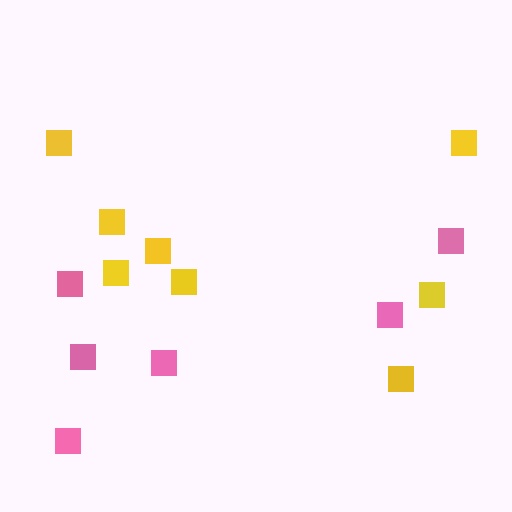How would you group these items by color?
There are 2 groups: one group of yellow squares (8) and one group of pink squares (6).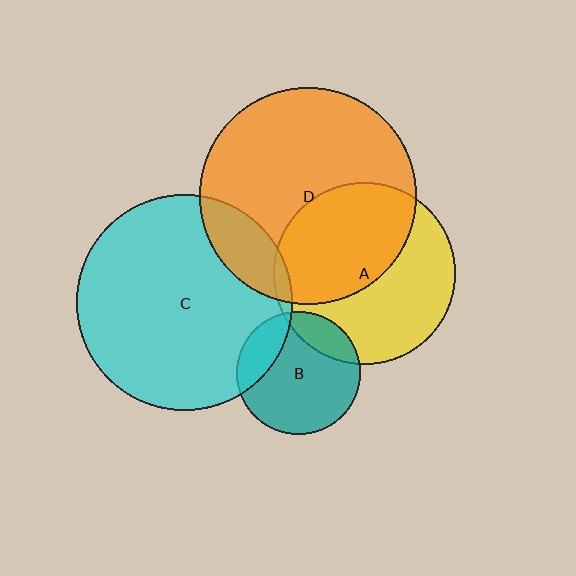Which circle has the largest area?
Circle D (orange).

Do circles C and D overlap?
Yes.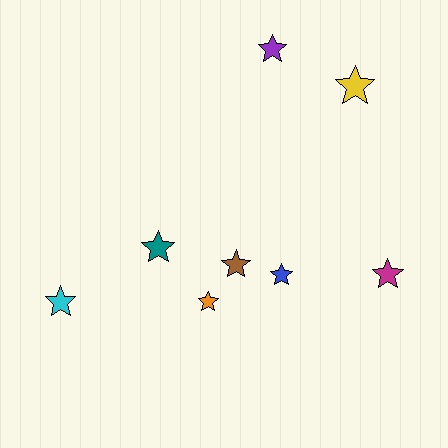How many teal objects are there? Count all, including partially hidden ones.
There is 1 teal object.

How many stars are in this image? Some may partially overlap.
There are 8 stars.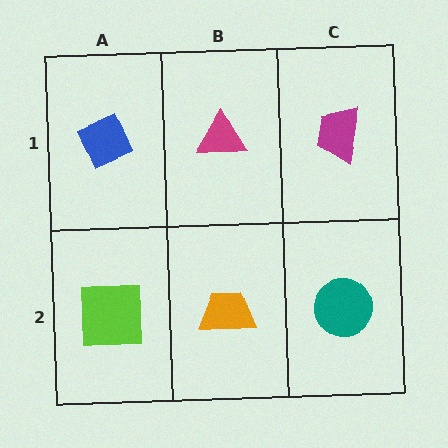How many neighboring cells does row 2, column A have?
2.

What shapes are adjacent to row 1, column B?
An orange trapezoid (row 2, column B), a blue diamond (row 1, column A), a magenta trapezoid (row 1, column C).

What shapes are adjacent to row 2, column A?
A blue diamond (row 1, column A), an orange trapezoid (row 2, column B).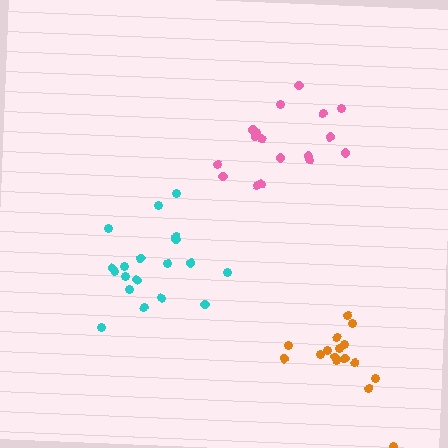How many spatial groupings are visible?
There are 3 spatial groupings.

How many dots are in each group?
Group 1: 19 dots, Group 2: 17 dots, Group 3: 16 dots (52 total).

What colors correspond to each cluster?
The clusters are colored: cyan, pink, orange.